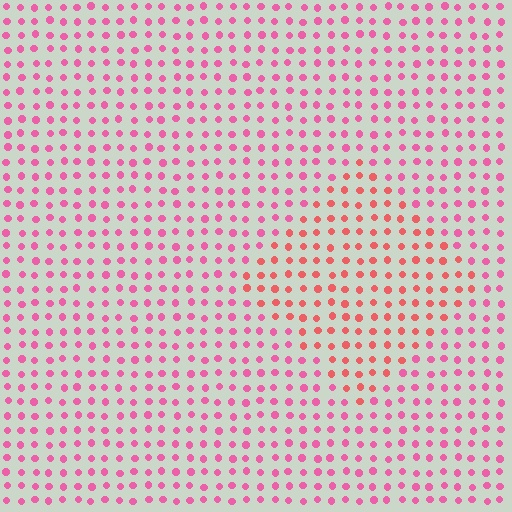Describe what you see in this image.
The image is filled with small pink elements in a uniform arrangement. A diamond-shaped region is visible where the elements are tinted to a slightly different hue, forming a subtle color boundary.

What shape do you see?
I see a diamond.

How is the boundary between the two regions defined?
The boundary is defined purely by a slight shift in hue (about 30 degrees). Spacing, size, and orientation are identical on both sides.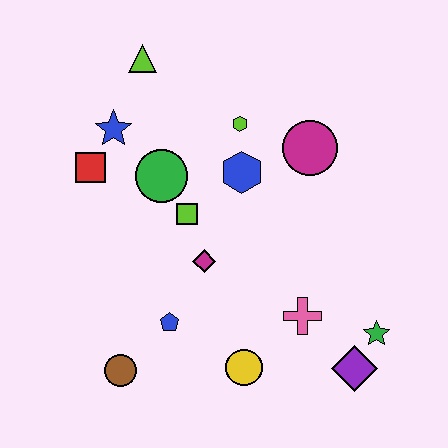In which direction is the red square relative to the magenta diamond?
The red square is to the left of the magenta diamond.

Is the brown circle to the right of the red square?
Yes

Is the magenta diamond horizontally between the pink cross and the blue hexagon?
No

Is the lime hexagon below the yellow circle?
No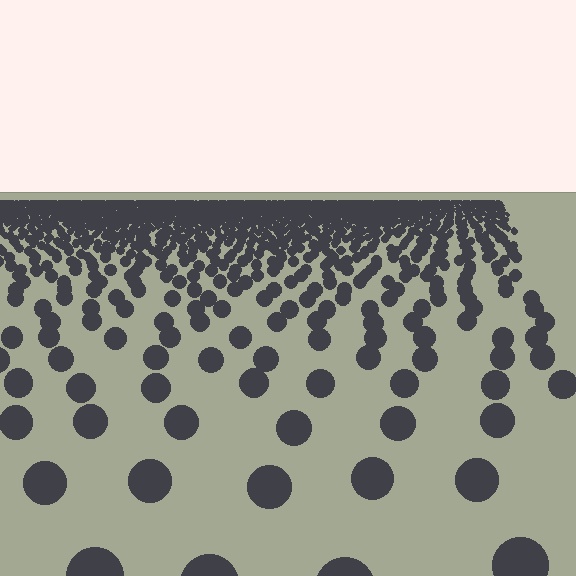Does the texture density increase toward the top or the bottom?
Density increases toward the top.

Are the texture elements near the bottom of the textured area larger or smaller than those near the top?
Larger. Near the bottom, elements are closer to the viewer and appear at a bigger on-screen size.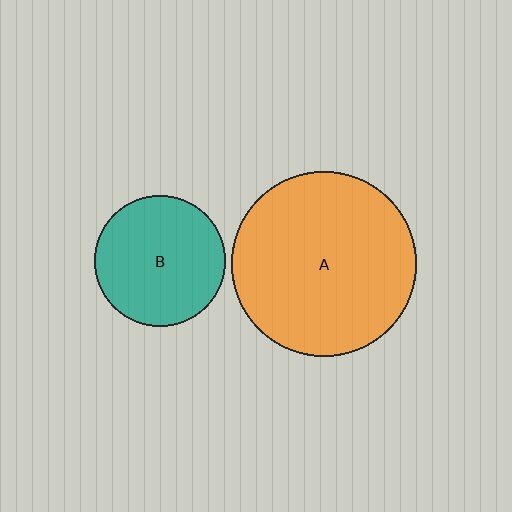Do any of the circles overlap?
No, none of the circles overlap.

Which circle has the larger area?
Circle A (orange).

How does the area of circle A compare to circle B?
Approximately 2.0 times.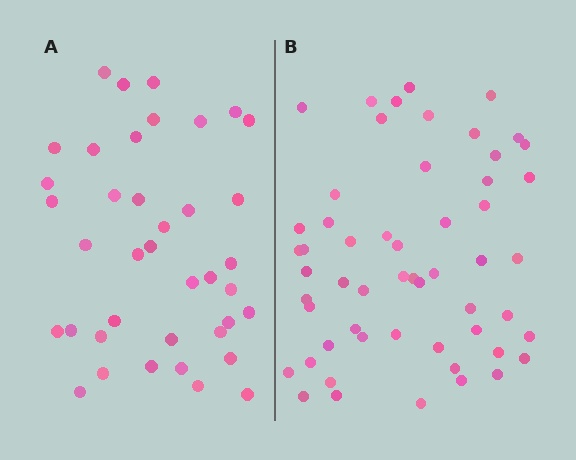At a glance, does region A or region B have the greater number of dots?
Region B (the right region) has more dots.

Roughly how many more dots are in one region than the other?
Region B has approximately 15 more dots than region A.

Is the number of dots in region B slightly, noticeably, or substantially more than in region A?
Region B has noticeably more, but not dramatically so. The ratio is roughly 1.4 to 1.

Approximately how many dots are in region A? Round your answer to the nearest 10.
About 40 dots. (The exact count is 39, which rounds to 40.)